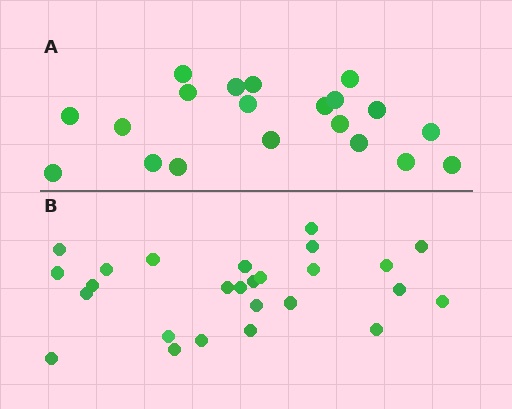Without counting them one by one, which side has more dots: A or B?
Region B (the bottom region) has more dots.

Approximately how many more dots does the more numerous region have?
Region B has about 6 more dots than region A.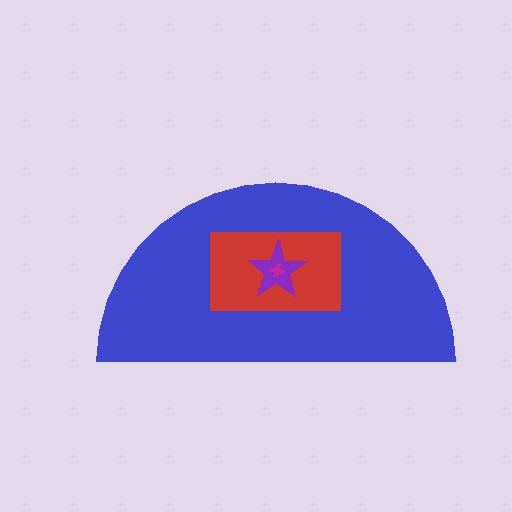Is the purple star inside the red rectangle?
Yes.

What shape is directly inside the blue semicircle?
The red rectangle.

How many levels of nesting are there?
4.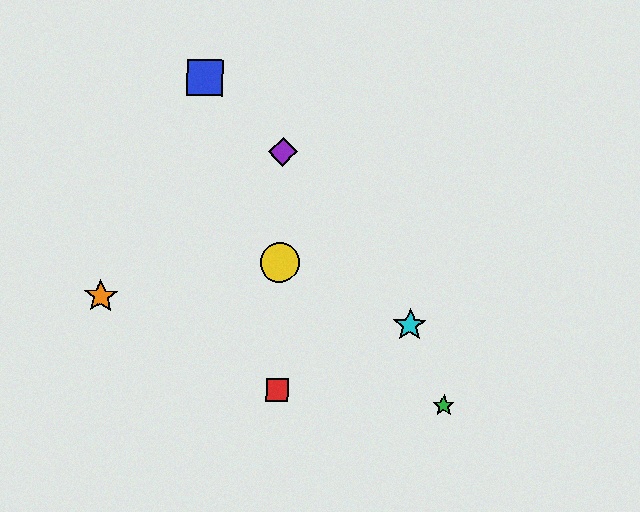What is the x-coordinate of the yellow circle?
The yellow circle is at x≈280.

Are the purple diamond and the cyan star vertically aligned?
No, the purple diamond is at x≈283 and the cyan star is at x≈410.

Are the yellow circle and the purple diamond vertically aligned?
Yes, both are at x≈280.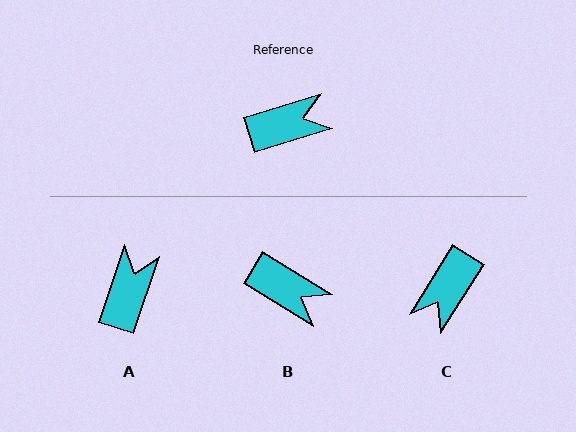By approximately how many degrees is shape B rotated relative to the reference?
Approximately 48 degrees clockwise.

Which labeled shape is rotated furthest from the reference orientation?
C, about 139 degrees away.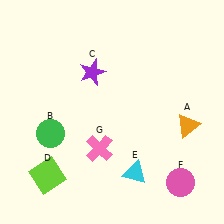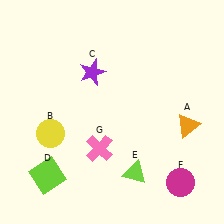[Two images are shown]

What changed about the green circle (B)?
In Image 1, B is green. In Image 2, it changed to yellow.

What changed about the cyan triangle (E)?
In Image 1, E is cyan. In Image 2, it changed to lime.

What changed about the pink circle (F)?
In Image 1, F is pink. In Image 2, it changed to magenta.